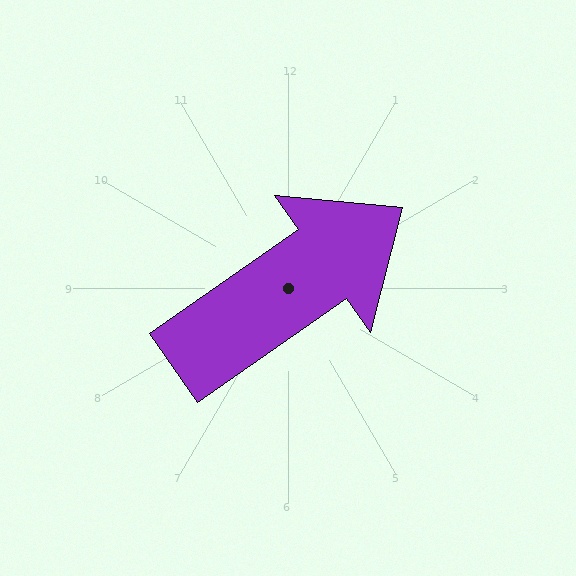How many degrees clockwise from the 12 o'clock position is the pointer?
Approximately 55 degrees.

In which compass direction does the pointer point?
Northeast.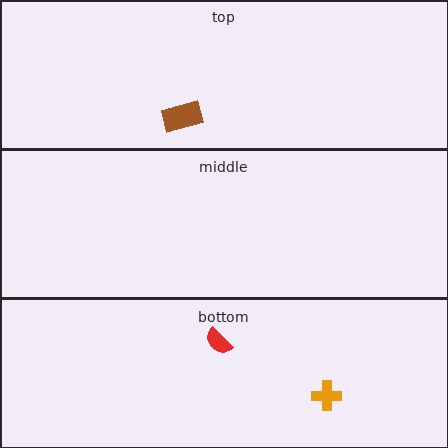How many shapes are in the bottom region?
2.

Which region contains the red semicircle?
The bottom region.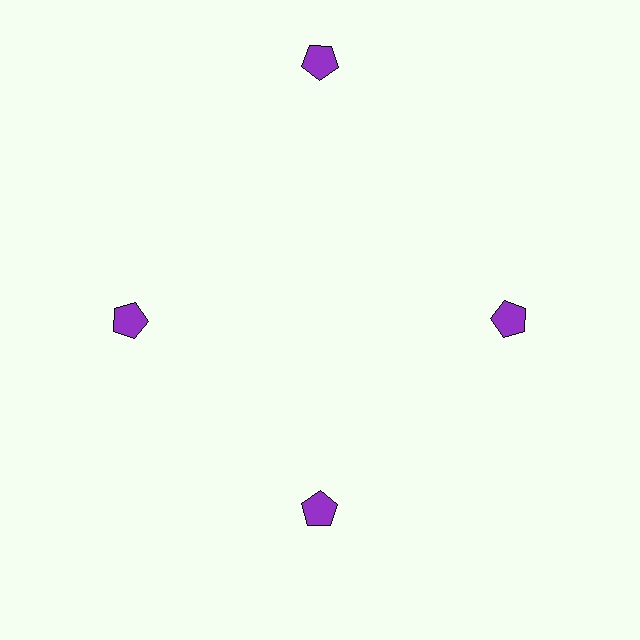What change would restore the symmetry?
The symmetry would be restored by moving it inward, back onto the ring so that all 4 pentagons sit at equal angles and equal distance from the center.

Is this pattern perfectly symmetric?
No. The 4 purple pentagons are arranged in a ring, but one element near the 12 o'clock position is pushed outward from the center, breaking the 4-fold rotational symmetry.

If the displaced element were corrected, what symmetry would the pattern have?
It would have 4-fold rotational symmetry — the pattern would map onto itself every 90 degrees.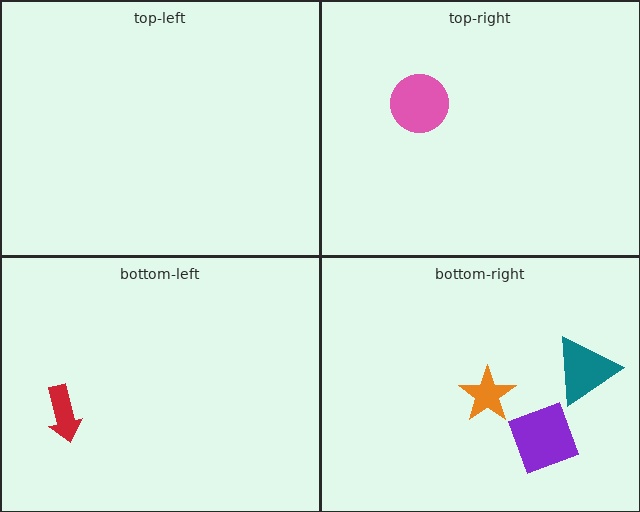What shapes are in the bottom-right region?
The teal triangle, the purple diamond, the orange star.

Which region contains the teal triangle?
The bottom-right region.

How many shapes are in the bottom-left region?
1.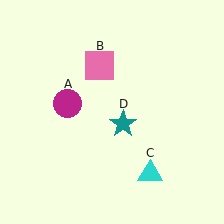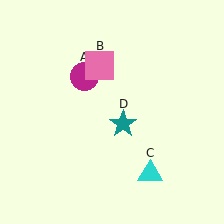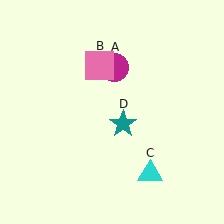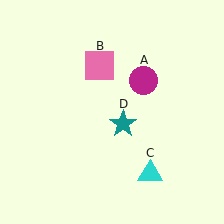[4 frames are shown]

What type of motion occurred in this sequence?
The magenta circle (object A) rotated clockwise around the center of the scene.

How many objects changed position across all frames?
1 object changed position: magenta circle (object A).